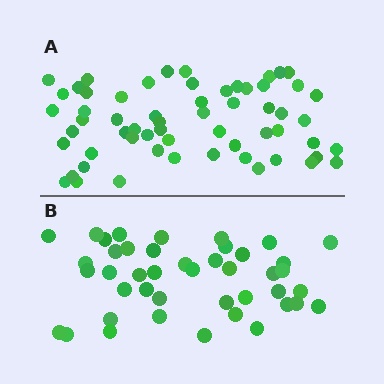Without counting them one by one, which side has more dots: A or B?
Region A (the top region) has more dots.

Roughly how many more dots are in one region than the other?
Region A has approximately 15 more dots than region B.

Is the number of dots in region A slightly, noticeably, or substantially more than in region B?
Region A has noticeably more, but not dramatically so. The ratio is roughly 1.4 to 1.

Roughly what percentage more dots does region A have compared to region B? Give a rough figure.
About 40% more.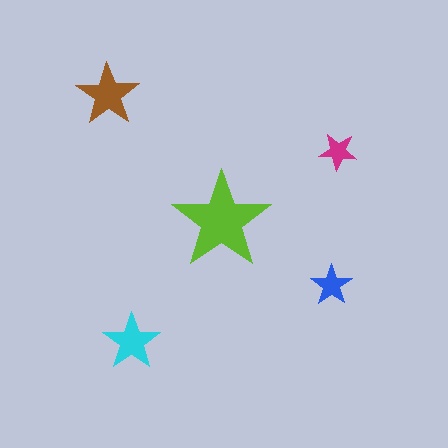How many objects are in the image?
There are 5 objects in the image.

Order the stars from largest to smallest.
the lime one, the brown one, the cyan one, the blue one, the magenta one.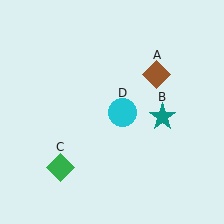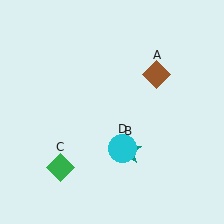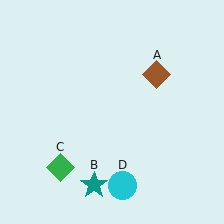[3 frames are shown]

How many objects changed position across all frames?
2 objects changed position: teal star (object B), cyan circle (object D).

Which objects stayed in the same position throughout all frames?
Brown diamond (object A) and green diamond (object C) remained stationary.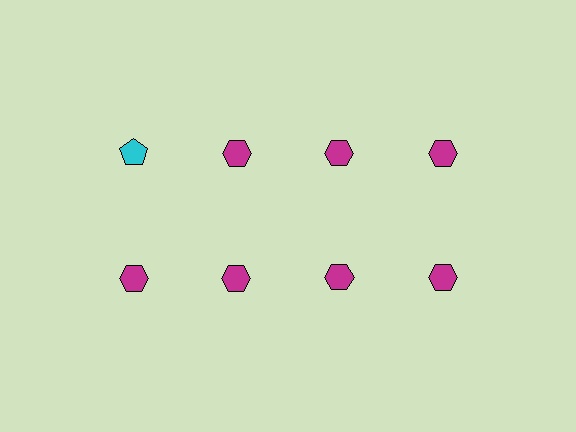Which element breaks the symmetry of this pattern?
The cyan pentagon in the top row, leftmost column breaks the symmetry. All other shapes are magenta hexagons.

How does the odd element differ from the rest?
It differs in both color (cyan instead of magenta) and shape (pentagon instead of hexagon).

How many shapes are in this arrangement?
There are 8 shapes arranged in a grid pattern.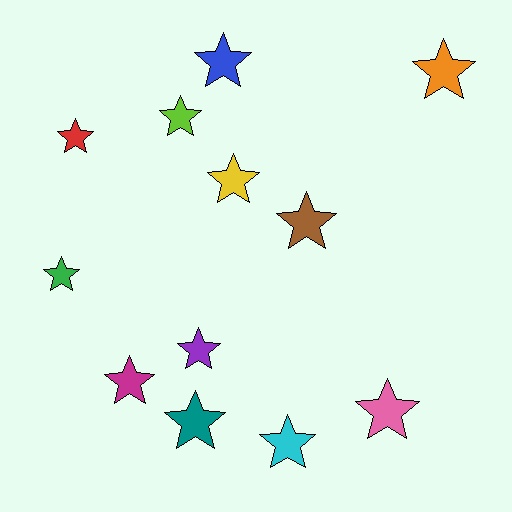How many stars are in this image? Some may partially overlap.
There are 12 stars.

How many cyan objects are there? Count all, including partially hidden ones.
There is 1 cyan object.